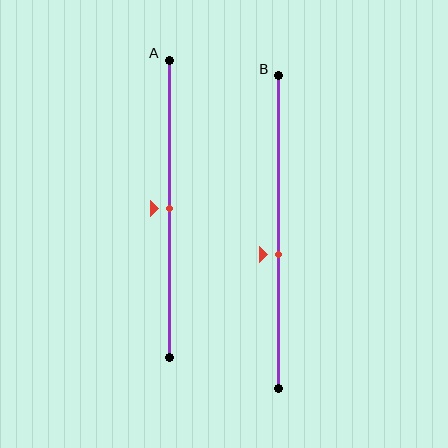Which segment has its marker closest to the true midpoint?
Segment A has its marker closest to the true midpoint.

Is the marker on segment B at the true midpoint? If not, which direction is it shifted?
No, the marker on segment B is shifted downward by about 7% of the segment length.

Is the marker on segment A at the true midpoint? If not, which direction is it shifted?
Yes, the marker on segment A is at the true midpoint.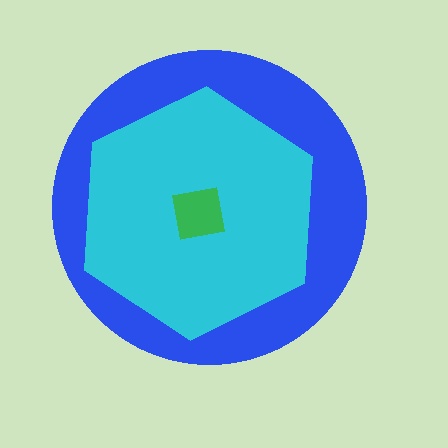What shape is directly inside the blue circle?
The cyan hexagon.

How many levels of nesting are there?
3.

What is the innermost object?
The green square.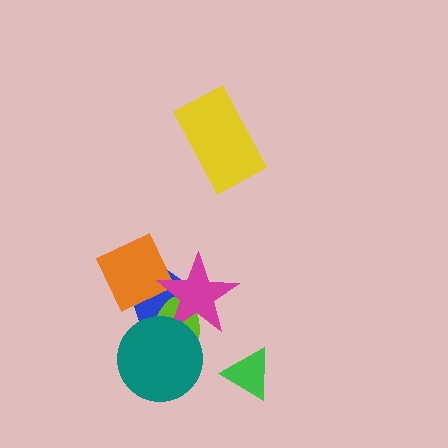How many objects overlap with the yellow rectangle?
0 objects overlap with the yellow rectangle.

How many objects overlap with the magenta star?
4 objects overlap with the magenta star.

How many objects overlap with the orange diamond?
2 objects overlap with the orange diamond.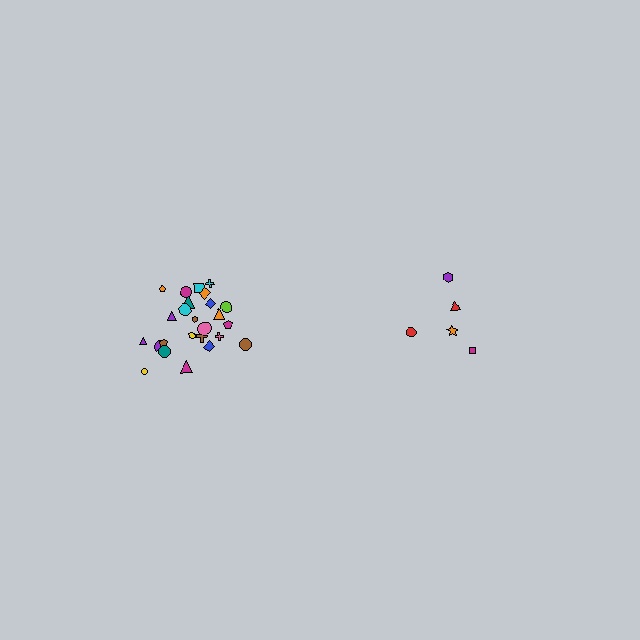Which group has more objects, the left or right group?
The left group.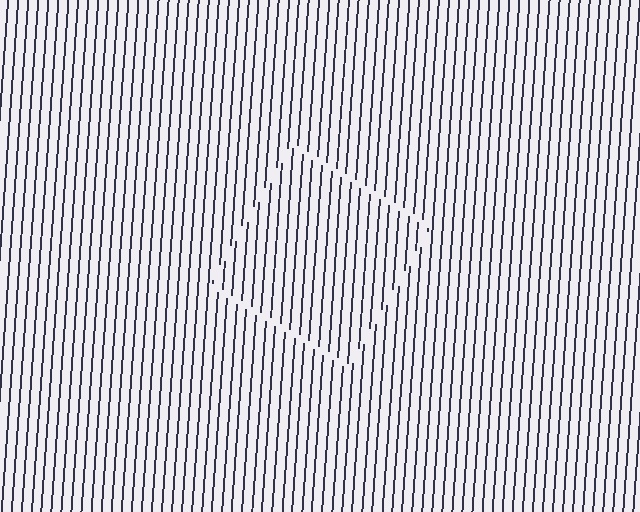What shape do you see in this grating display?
An illusory square. The interior of the shape contains the same grating, shifted by half a period — the contour is defined by the phase discontinuity where line-ends from the inner and outer gratings abut.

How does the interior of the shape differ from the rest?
The interior of the shape contains the same grating, shifted by half a period — the contour is defined by the phase discontinuity where line-ends from the inner and outer gratings abut.